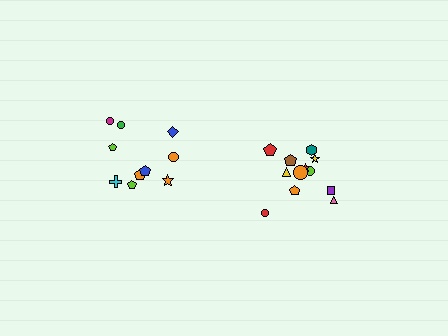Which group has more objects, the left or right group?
The right group.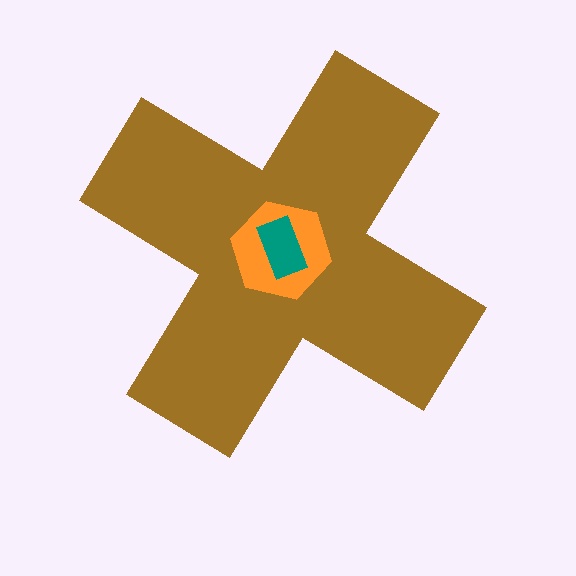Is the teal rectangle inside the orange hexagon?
Yes.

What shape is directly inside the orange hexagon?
The teal rectangle.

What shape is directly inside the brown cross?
The orange hexagon.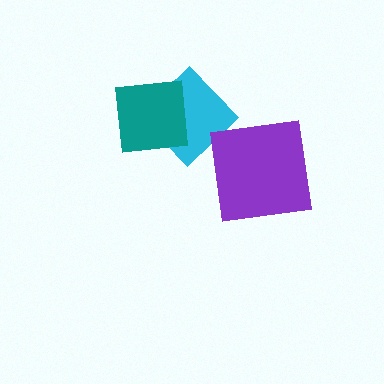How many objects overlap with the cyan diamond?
1 object overlaps with the cyan diamond.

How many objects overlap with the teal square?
1 object overlaps with the teal square.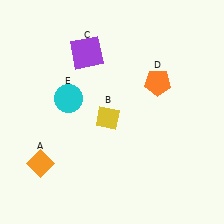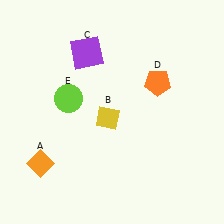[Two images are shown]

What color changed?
The circle (E) changed from cyan in Image 1 to lime in Image 2.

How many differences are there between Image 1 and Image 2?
There is 1 difference between the two images.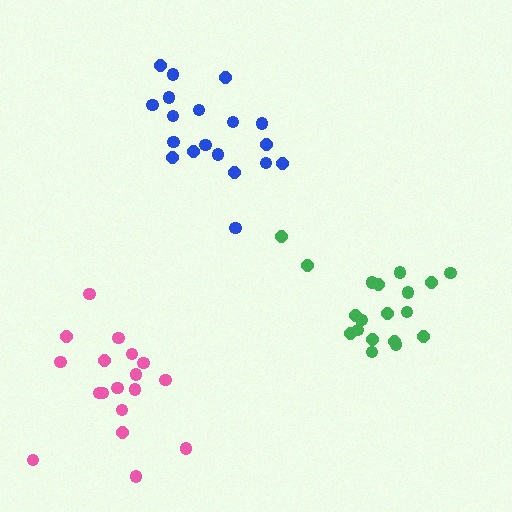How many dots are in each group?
Group 1: 18 dots, Group 2: 19 dots, Group 3: 19 dots (56 total).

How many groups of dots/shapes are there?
There are 3 groups.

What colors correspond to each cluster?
The clusters are colored: pink, blue, green.